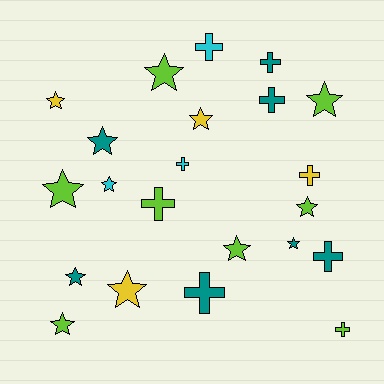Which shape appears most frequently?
Star, with 13 objects.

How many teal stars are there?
There are 3 teal stars.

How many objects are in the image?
There are 22 objects.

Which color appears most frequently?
Lime, with 8 objects.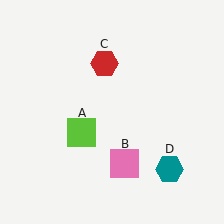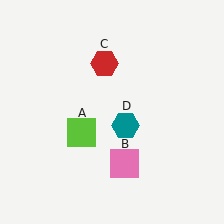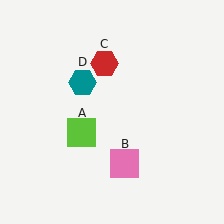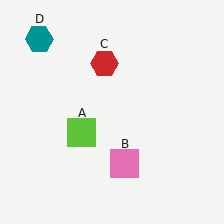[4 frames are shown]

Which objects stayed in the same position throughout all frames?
Lime square (object A) and pink square (object B) and red hexagon (object C) remained stationary.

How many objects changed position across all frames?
1 object changed position: teal hexagon (object D).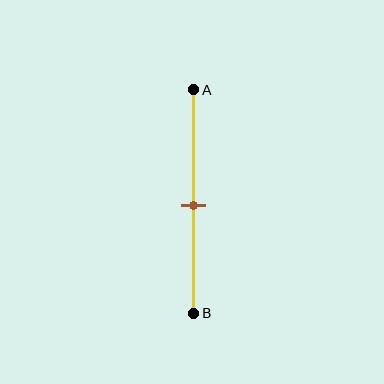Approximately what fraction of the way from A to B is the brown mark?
The brown mark is approximately 50% of the way from A to B.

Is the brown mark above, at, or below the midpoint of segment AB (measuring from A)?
The brown mark is approximately at the midpoint of segment AB.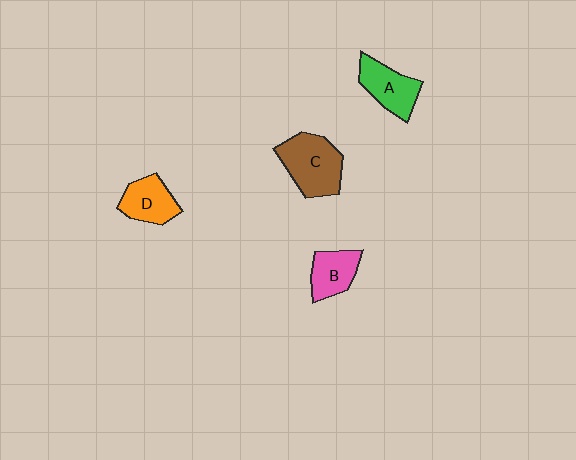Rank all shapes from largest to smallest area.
From largest to smallest: C (brown), A (green), D (orange), B (pink).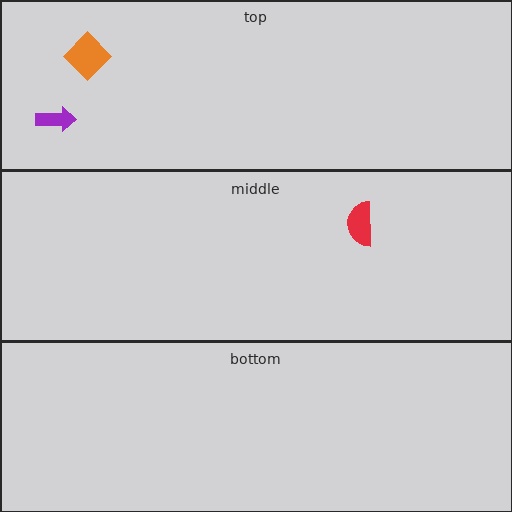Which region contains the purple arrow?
The top region.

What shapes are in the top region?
The purple arrow, the orange diamond.